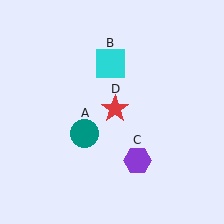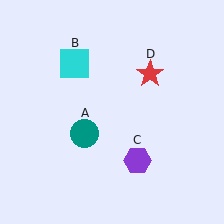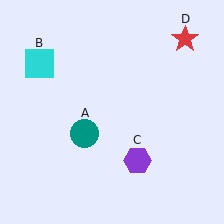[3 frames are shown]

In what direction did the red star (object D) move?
The red star (object D) moved up and to the right.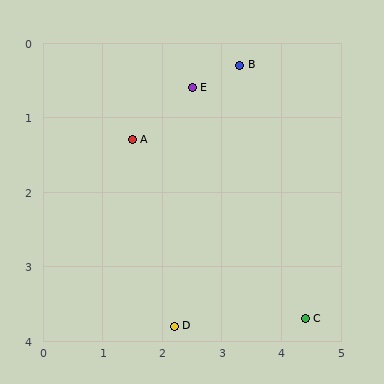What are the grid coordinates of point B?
Point B is at approximately (3.3, 0.3).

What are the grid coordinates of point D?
Point D is at approximately (2.2, 3.8).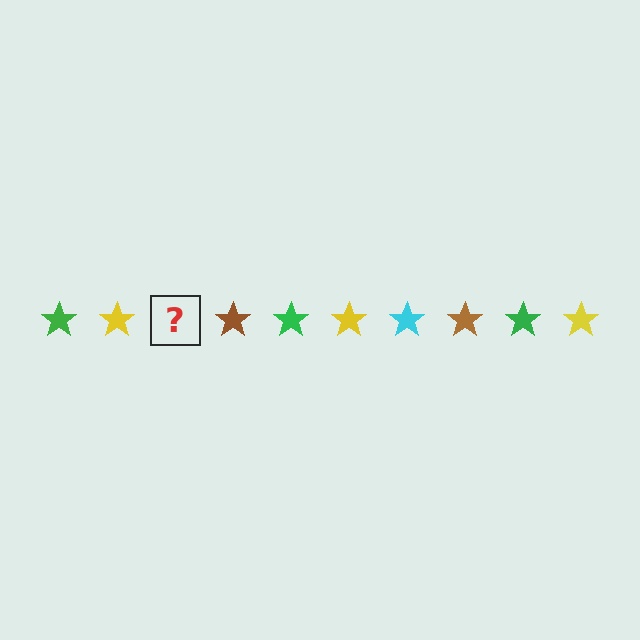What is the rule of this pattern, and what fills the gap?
The rule is that the pattern cycles through green, yellow, cyan, brown stars. The gap should be filled with a cyan star.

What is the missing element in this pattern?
The missing element is a cyan star.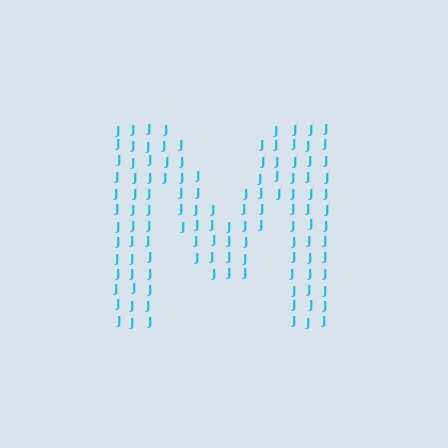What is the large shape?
The large shape is the letter M.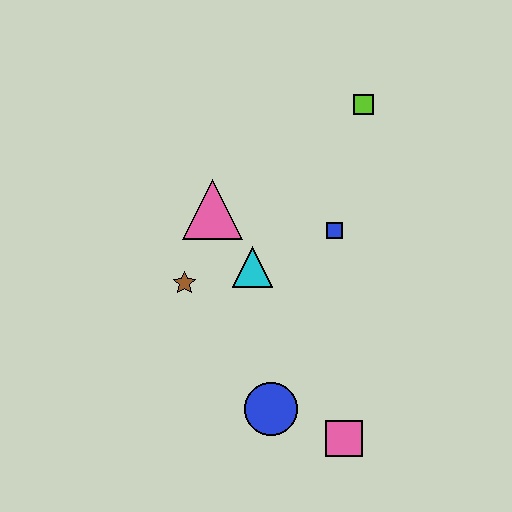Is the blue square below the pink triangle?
Yes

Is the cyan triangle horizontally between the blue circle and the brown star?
Yes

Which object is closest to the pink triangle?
The cyan triangle is closest to the pink triangle.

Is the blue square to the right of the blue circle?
Yes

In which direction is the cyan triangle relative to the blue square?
The cyan triangle is to the left of the blue square.